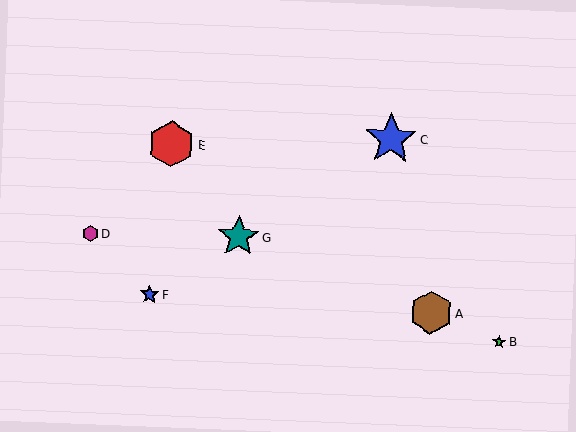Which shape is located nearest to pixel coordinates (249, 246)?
The teal star (labeled G) at (238, 237) is nearest to that location.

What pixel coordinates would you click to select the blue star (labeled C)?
Click at (391, 139) to select the blue star C.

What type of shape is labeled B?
Shape B is a green star.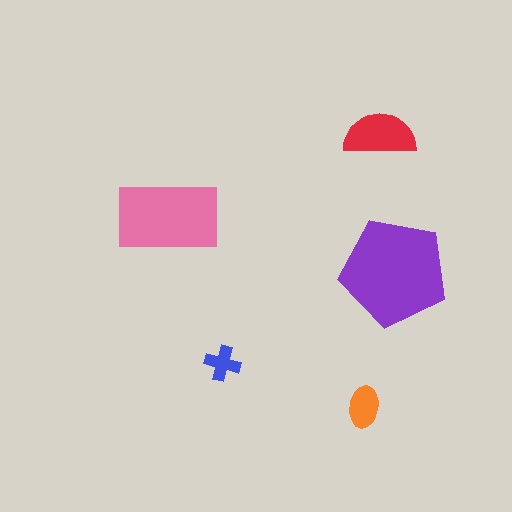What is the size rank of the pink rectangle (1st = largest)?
2nd.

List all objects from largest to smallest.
The purple pentagon, the pink rectangle, the red semicircle, the orange ellipse, the blue cross.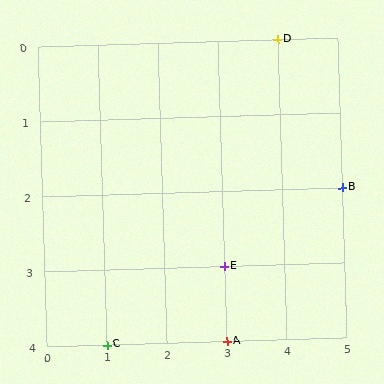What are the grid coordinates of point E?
Point E is at grid coordinates (3, 3).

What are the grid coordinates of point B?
Point B is at grid coordinates (5, 2).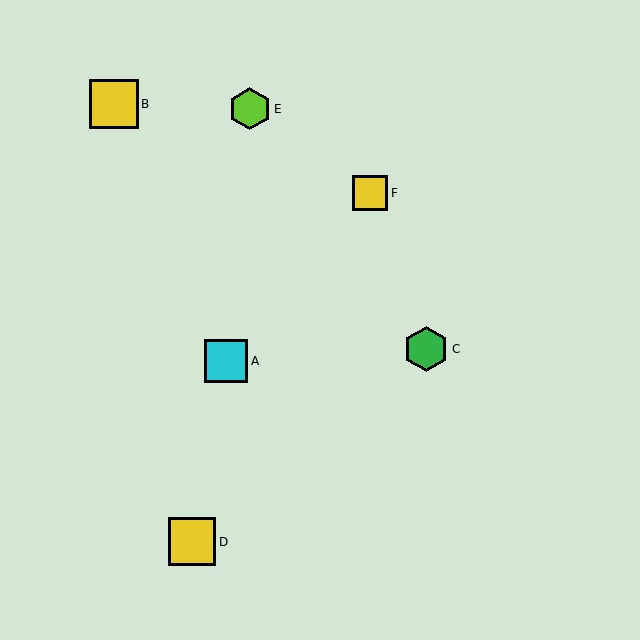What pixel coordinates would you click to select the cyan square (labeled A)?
Click at (226, 361) to select the cyan square A.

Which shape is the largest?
The yellow square (labeled B) is the largest.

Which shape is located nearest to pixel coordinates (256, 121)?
The lime hexagon (labeled E) at (250, 109) is nearest to that location.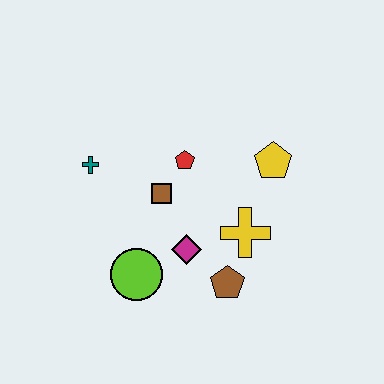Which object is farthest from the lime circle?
The yellow pentagon is farthest from the lime circle.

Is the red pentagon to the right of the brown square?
Yes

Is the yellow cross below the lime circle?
No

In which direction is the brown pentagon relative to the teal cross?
The brown pentagon is to the right of the teal cross.